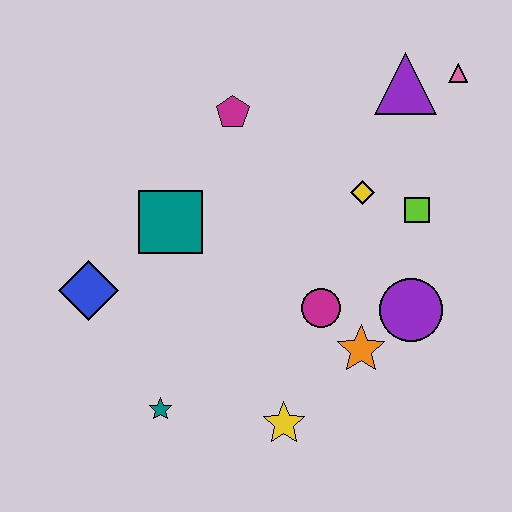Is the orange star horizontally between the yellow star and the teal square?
No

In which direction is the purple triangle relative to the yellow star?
The purple triangle is above the yellow star.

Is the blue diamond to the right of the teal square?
No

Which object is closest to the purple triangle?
The pink triangle is closest to the purple triangle.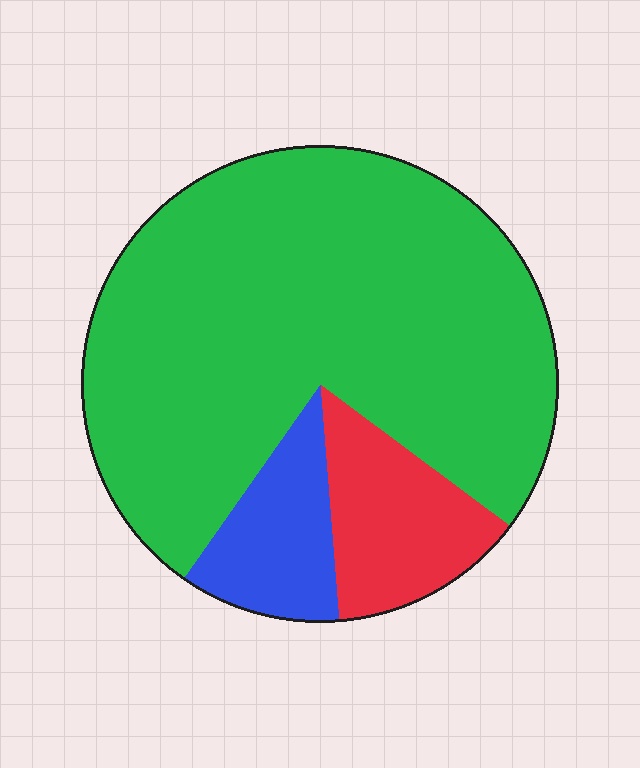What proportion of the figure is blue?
Blue covers around 10% of the figure.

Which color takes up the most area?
Green, at roughly 75%.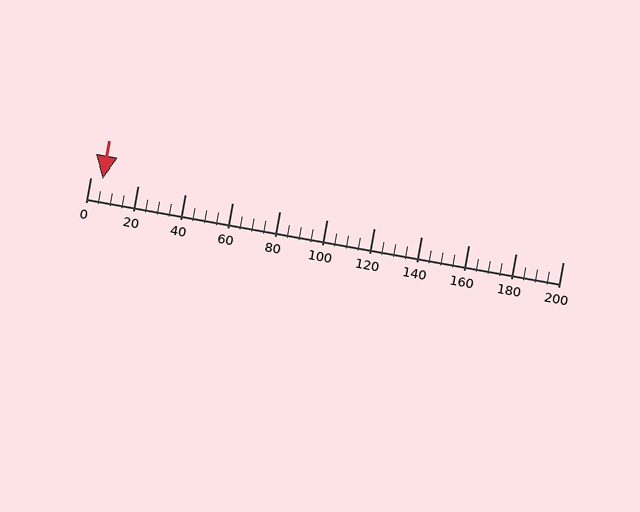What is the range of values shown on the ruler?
The ruler shows values from 0 to 200.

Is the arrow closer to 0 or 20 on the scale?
The arrow is closer to 0.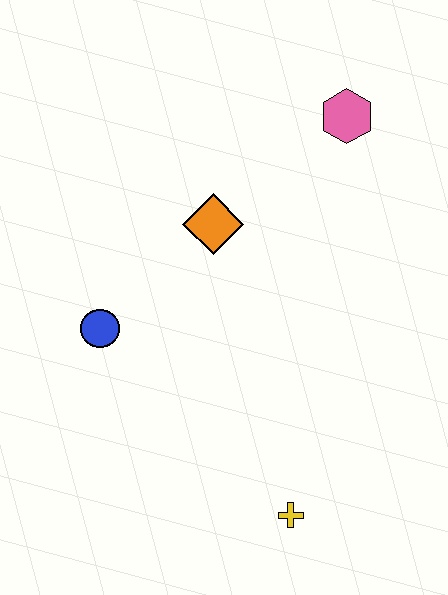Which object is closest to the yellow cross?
The blue circle is closest to the yellow cross.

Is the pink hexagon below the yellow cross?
No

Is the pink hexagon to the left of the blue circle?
No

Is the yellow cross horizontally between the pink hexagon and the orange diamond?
Yes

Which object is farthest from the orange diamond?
The yellow cross is farthest from the orange diamond.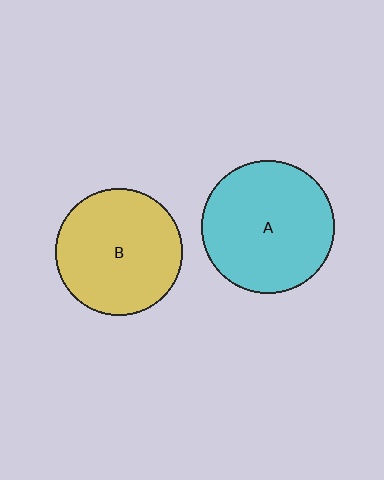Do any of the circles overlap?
No, none of the circles overlap.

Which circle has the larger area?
Circle A (cyan).